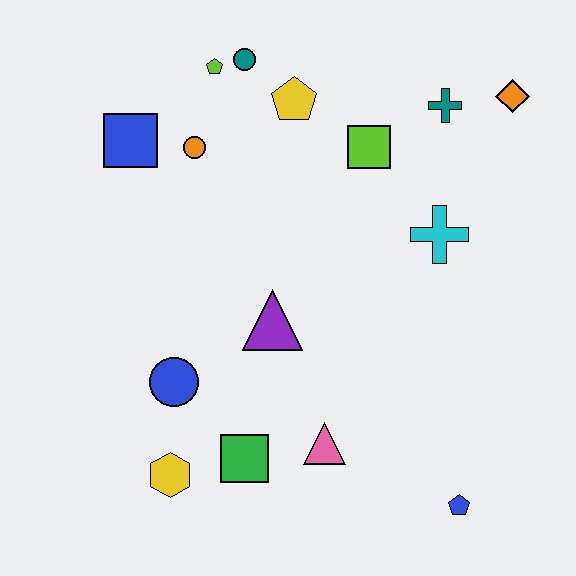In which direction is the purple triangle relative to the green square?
The purple triangle is above the green square.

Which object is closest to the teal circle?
The lime pentagon is closest to the teal circle.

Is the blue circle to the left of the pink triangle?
Yes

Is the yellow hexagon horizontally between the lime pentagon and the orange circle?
No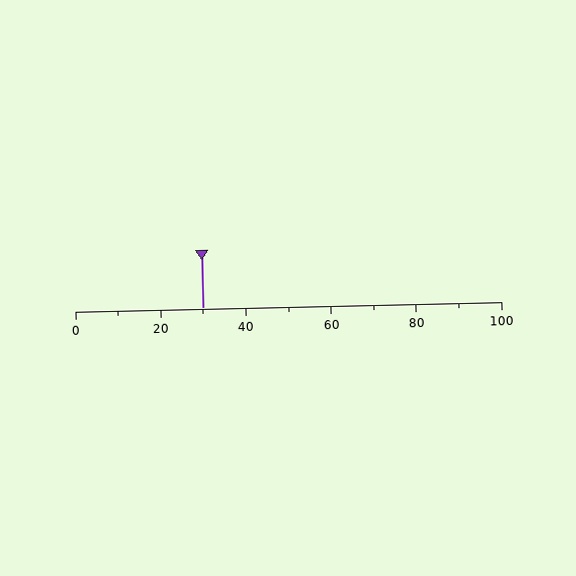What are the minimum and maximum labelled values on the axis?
The axis runs from 0 to 100.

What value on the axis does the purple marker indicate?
The marker indicates approximately 30.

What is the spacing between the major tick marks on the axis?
The major ticks are spaced 20 apart.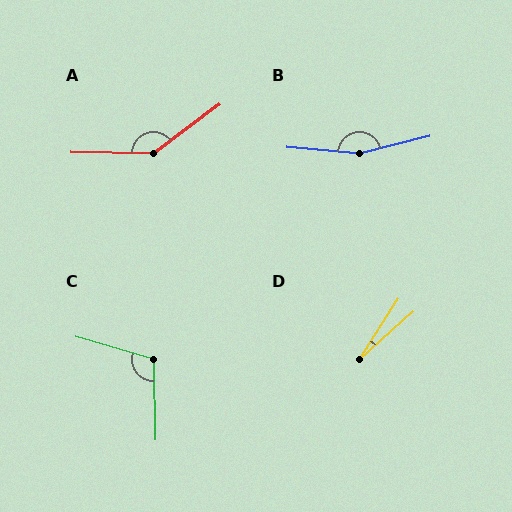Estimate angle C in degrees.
Approximately 107 degrees.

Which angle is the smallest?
D, at approximately 16 degrees.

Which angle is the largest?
B, at approximately 161 degrees.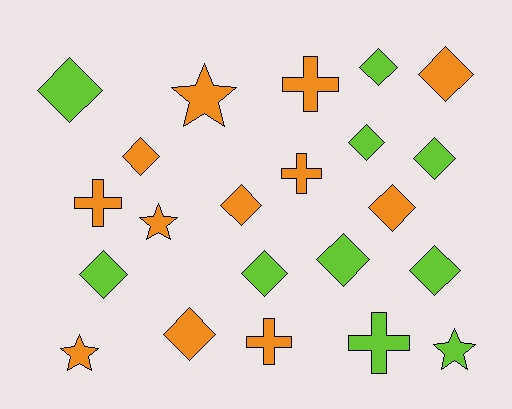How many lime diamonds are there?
There are 8 lime diamonds.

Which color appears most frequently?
Orange, with 12 objects.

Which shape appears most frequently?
Diamond, with 13 objects.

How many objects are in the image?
There are 22 objects.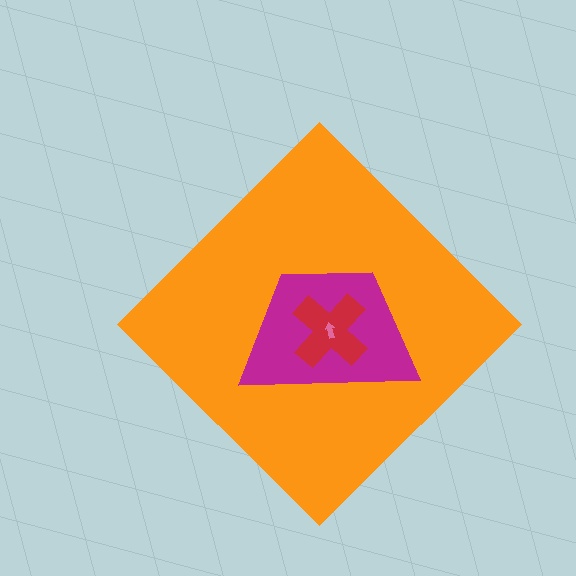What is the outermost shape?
The orange diamond.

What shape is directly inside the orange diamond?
The magenta trapezoid.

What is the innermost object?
The pink arrow.